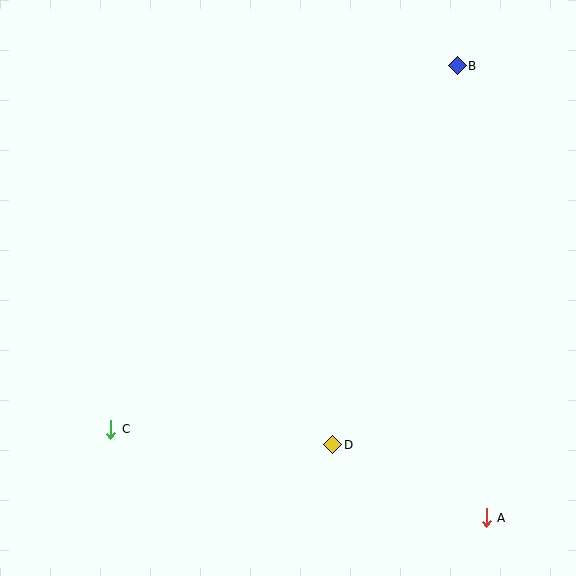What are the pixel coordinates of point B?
Point B is at (457, 66).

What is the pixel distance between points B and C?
The distance between B and C is 503 pixels.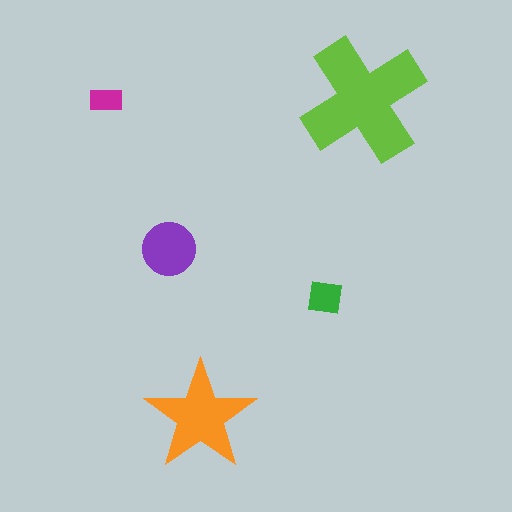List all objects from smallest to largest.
The magenta rectangle, the green square, the purple circle, the orange star, the lime cross.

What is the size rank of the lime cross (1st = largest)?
1st.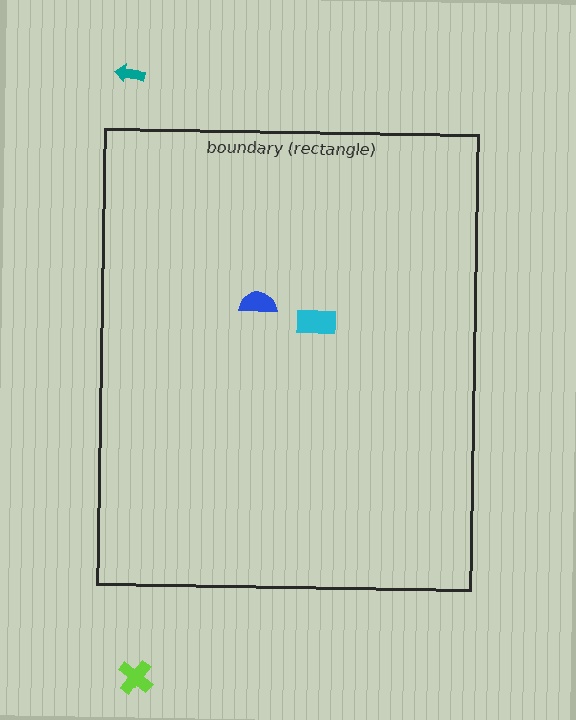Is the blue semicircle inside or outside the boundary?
Inside.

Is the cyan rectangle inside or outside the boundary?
Inside.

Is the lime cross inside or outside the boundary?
Outside.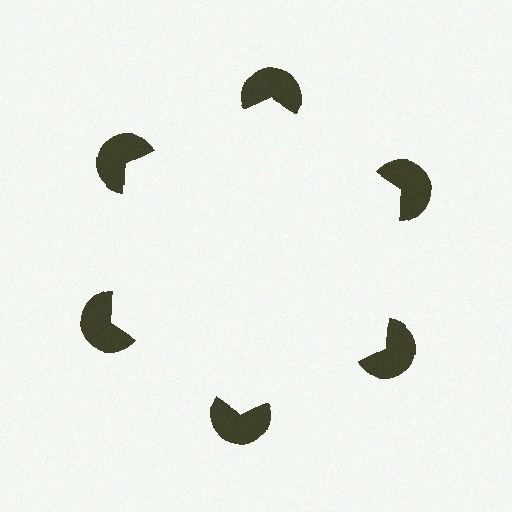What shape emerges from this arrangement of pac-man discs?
An illusory hexagon — its edges are inferred from the aligned wedge cuts in the pac-man discs, not physically drawn.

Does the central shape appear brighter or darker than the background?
It typically appears slightly brighter than the background, even though no actual brightness change is drawn.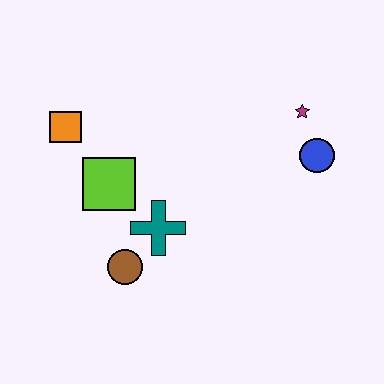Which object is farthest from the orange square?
The blue circle is farthest from the orange square.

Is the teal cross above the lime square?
No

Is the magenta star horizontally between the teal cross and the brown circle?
No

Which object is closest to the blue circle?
The magenta star is closest to the blue circle.